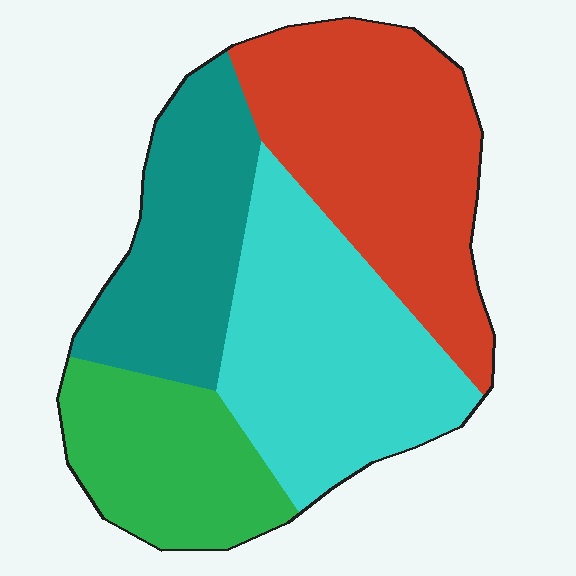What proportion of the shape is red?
Red takes up about one third (1/3) of the shape.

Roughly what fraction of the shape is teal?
Teal takes up about one fifth (1/5) of the shape.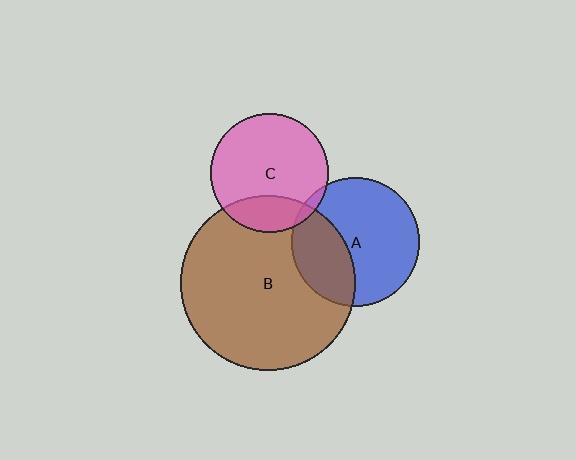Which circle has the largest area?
Circle B (brown).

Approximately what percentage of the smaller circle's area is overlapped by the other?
Approximately 35%.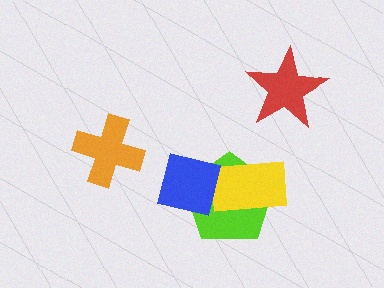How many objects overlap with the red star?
0 objects overlap with the red star.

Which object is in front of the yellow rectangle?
The blue square is in front of the yellow rectangle.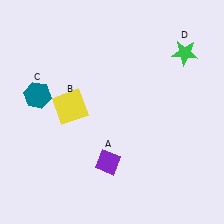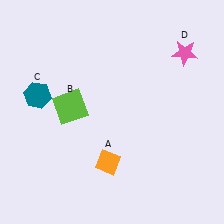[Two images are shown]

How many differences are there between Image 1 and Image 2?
There are 3 differences between the two images.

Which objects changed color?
A changed from purple to orange. B changed from yellow to lime. D changed from green to pink.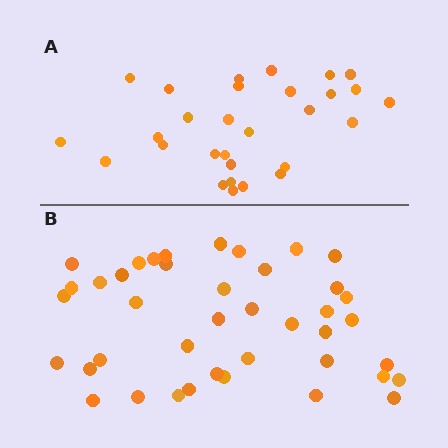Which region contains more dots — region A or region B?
Region B (the bottom region) has more dots.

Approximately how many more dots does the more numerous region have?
Region B has roughly 12 or so more dots than region A.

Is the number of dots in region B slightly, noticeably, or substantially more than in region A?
Region B has noticeably more, but not dramatically so. The ratio is roughly 1.4 to 1.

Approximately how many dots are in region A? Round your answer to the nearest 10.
About 30 dots. (The exact count is 29, which rounds to 30.)